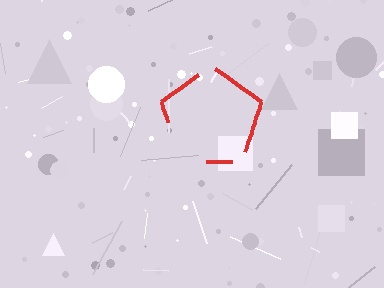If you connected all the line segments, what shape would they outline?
They would outline a pentagon.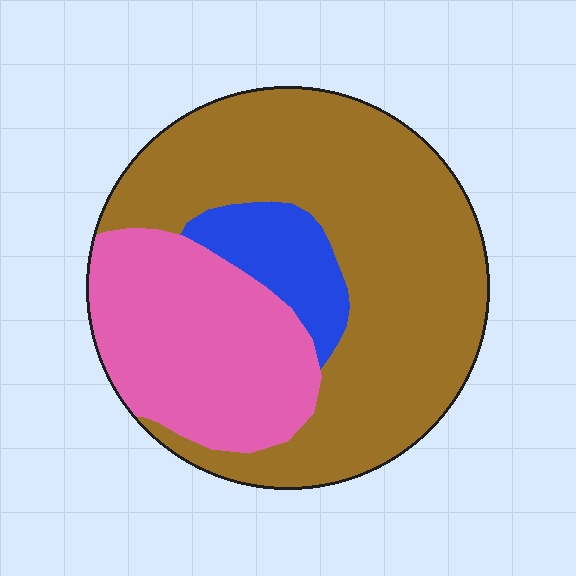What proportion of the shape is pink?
Pink takes up about one third (1/3) of the shape.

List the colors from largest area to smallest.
From largest to smallest: brown, pink, blue.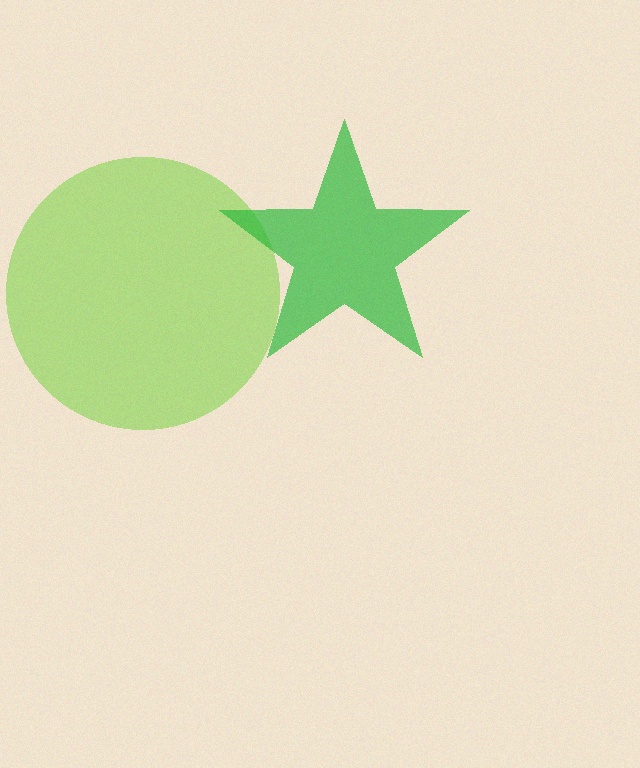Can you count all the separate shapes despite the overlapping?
Yes, there are 2 separate shapes.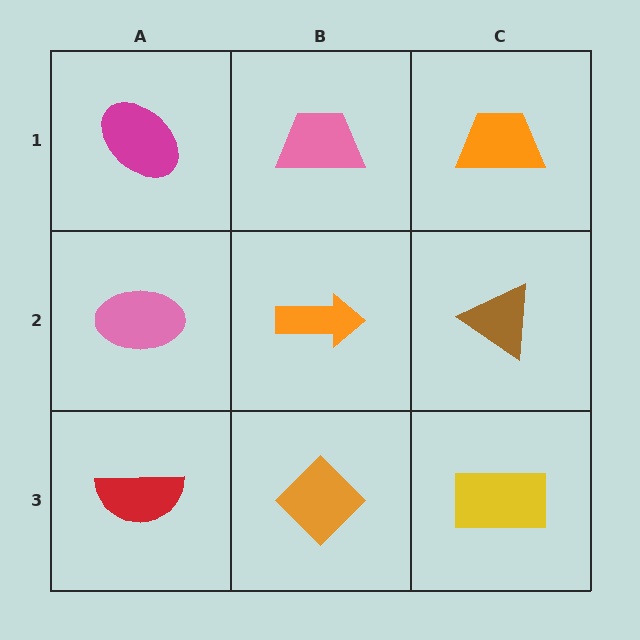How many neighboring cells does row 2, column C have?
3.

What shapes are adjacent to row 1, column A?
A pink ellipse (row 2, column A), a pink trapezoid (row 1, column B).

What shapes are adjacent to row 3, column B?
An orange arrow (row 2, column B), a red semicircle (row 3, column A), a yellow rectangle (row 3, column C).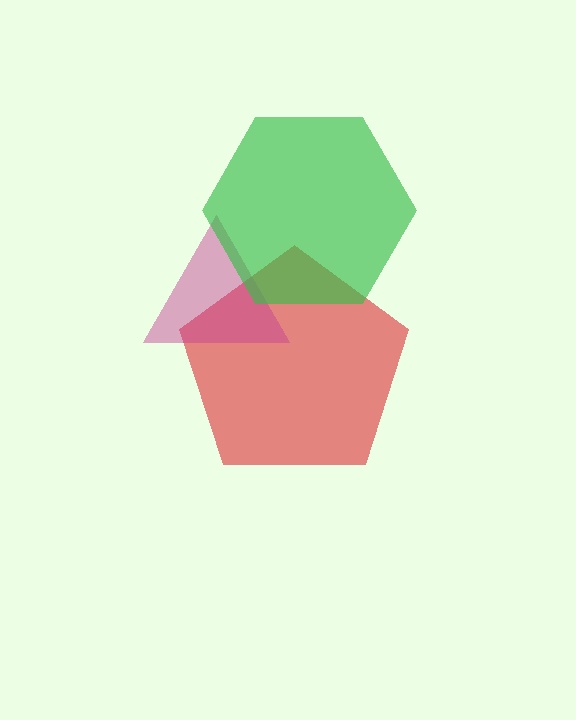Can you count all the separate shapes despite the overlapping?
Yes, there are 3 separate shapes.